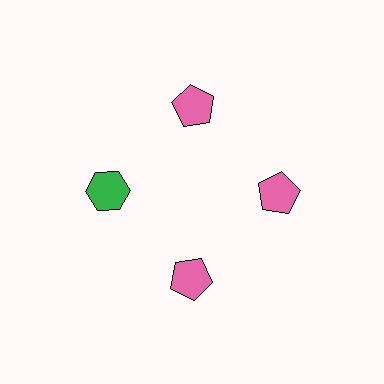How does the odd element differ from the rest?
It differs in both color (green instead of pink) and shape (hexagon instead of pentagon).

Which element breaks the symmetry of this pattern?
The green hexagon at roughly the 9 o'clock position breaks the symmetry. All other shapes are pink pentagons.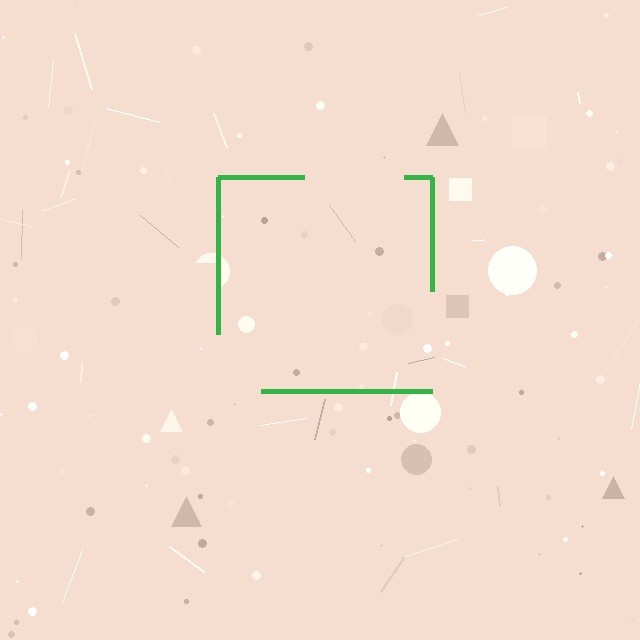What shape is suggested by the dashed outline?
The dashed outline suggests a square.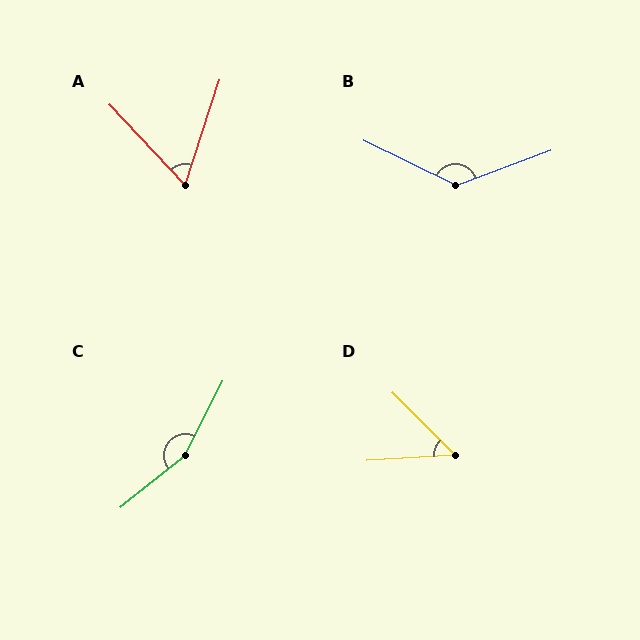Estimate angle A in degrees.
Approximately 61 degrees.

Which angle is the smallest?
D, at approximately 49 degrees.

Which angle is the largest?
C, at approximately 155 degrees.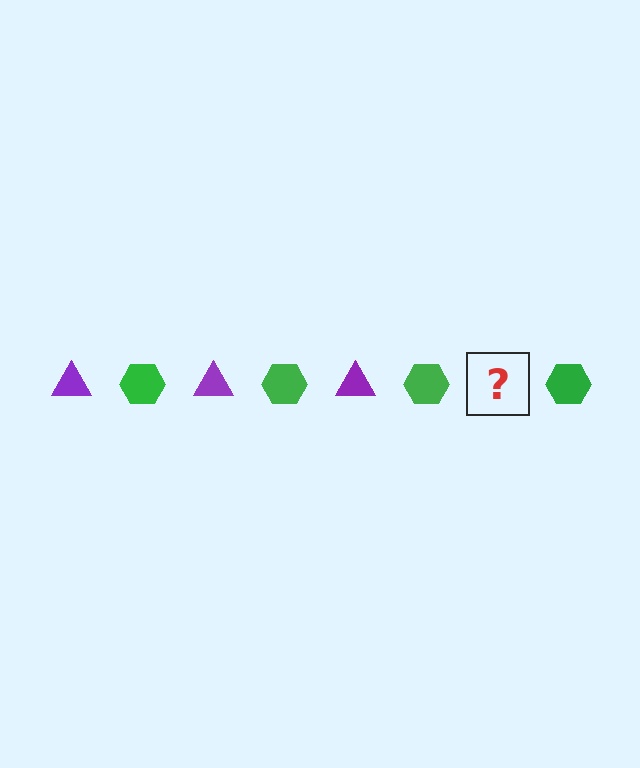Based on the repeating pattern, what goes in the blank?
The blank should be a purple triangle.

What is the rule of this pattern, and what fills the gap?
The rule is that the pattern alternates between purple triangle and green hexagon. The gap should be filled with a purple triangle.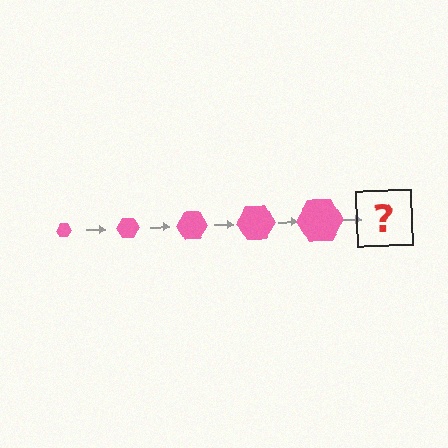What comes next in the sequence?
The next element should be a pink hexagon, larger than the previous one.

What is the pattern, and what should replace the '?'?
The pattern is that the hexagon gets progressively larger each step. The '?' should be a pink hexagon, larger than the previous one.